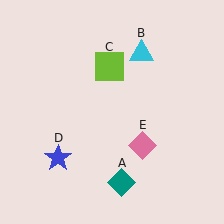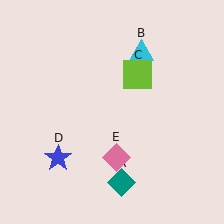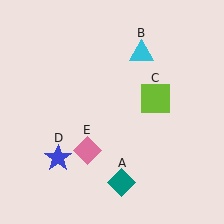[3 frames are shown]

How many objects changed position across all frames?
2 objects changed position: lime square (object C), pink diamond (object E).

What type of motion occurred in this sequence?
The lime square (object C), pink diamond (object E) rotated clockwise around the center of the scene.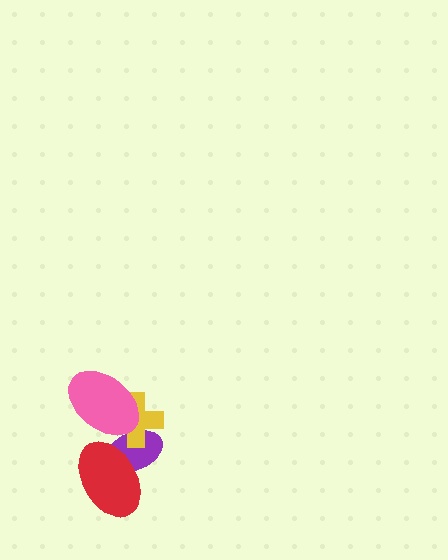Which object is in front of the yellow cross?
The pink ellipse is in front of the yellow cross.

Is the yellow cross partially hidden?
Yes, it is partially covered by another shape.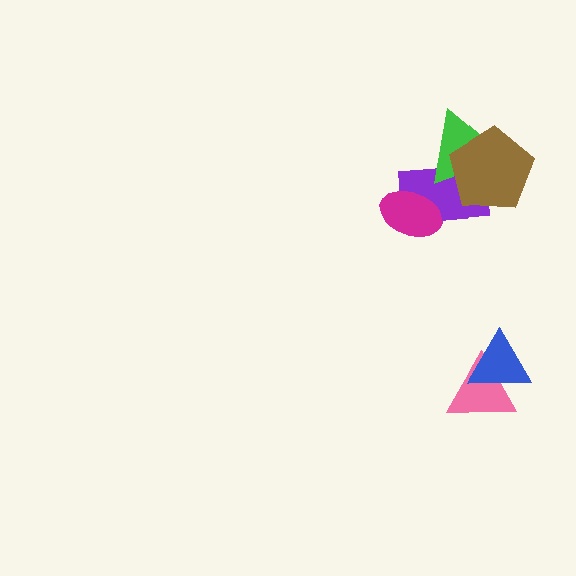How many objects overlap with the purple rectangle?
3 objects overlap with the purple rectangle.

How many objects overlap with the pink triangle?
1 object overlaps with the pink triangle.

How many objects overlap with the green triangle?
2 objects overlap with the green triangle.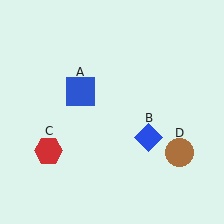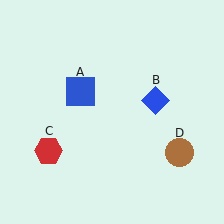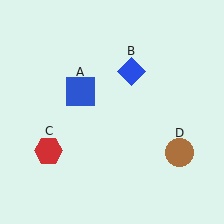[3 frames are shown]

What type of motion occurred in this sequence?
The blue diamond (object B) rotated counterclockwise around the center of the scene.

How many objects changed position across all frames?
1 object changed position: blue diamond (object B).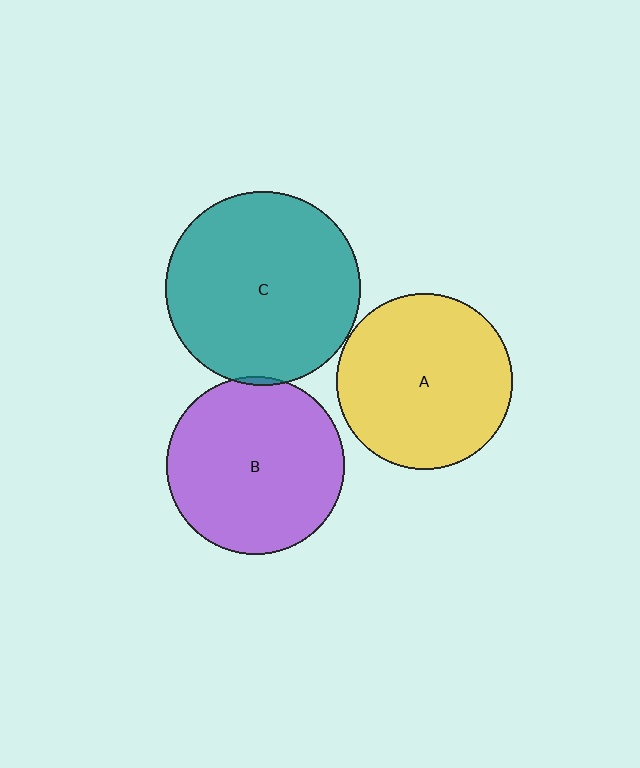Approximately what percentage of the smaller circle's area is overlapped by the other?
Approximately 5%.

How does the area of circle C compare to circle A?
Approximately 1.2 times.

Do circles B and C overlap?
Yes.